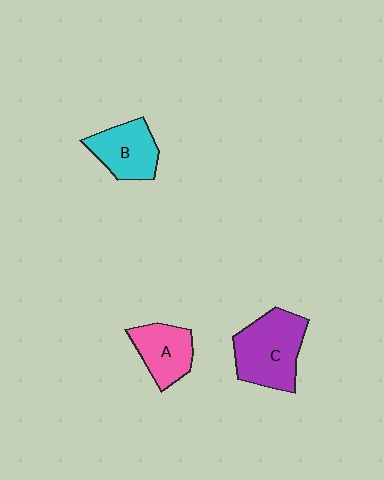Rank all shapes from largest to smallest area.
From largest to smallest: C (purple), B (cyan), A (pink).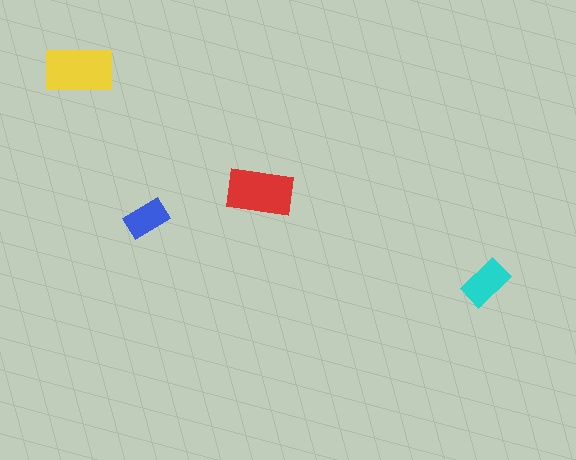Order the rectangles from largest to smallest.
the yellow one, the red one, the cyan one, the blue one.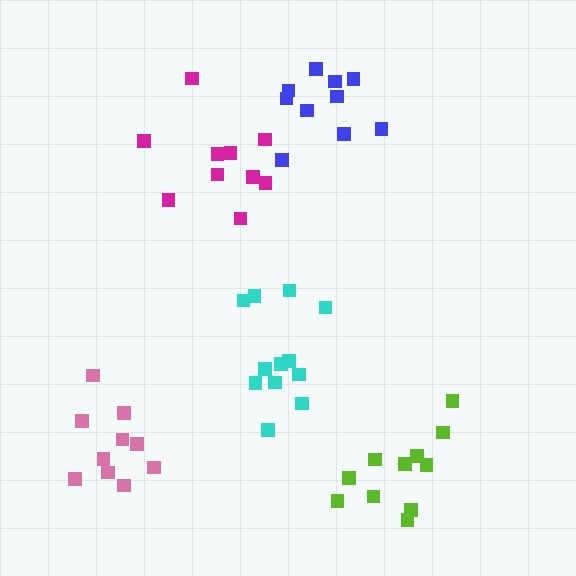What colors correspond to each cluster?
The clusters are colored: lime, blue, pink, cyan, magenta.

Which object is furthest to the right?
The lime cluster is rightmost.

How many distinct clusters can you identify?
There are 5 distinct clusters.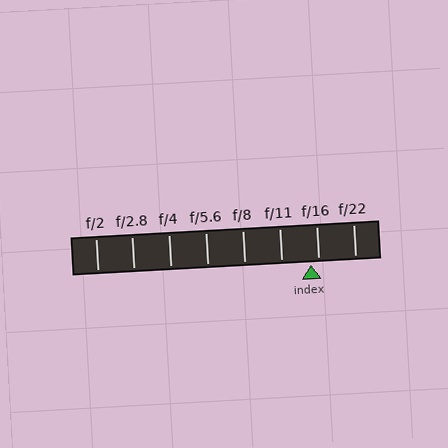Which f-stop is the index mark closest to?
The index mark is closest to f/16.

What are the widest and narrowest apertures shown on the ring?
The widest aperture shown is f/2 and the narrowest is f/22.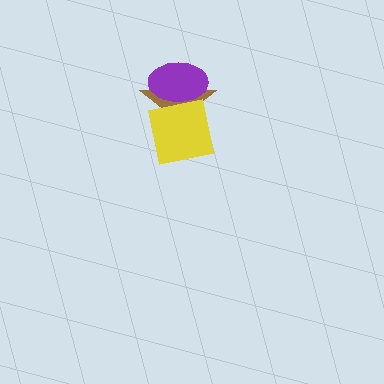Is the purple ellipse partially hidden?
No, no other shape covers it.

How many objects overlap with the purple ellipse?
2 objects overlap with the purple ellipse.